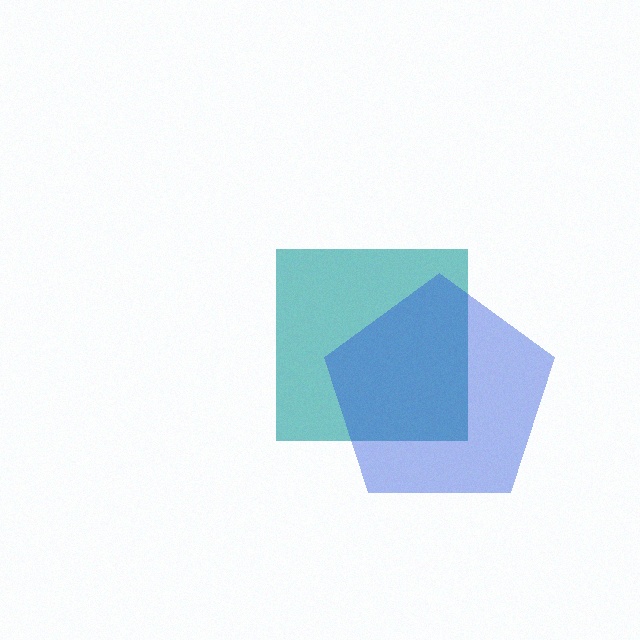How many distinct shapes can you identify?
There are 2 distinct shapes: a teal square, a blue pentagon.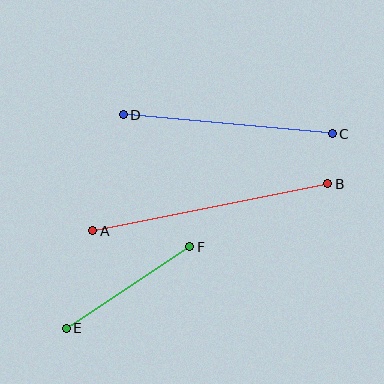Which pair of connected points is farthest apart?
Points A and B are farthest apart.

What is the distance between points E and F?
The distance is approximately 148 pixels.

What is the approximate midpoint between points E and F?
The midpoint is at approximately (128, 288) pixels.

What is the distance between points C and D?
The distance is approximately 210 pixels.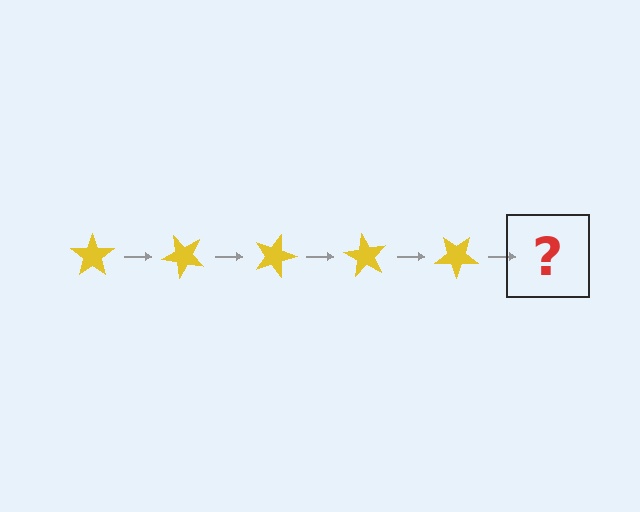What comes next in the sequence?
The next element should be a yellow star rotated 225 degrees.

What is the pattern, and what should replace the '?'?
The pattern is that the star rotates 45 degrees each step. The '?' should be a yellow star rotated 225 degrees.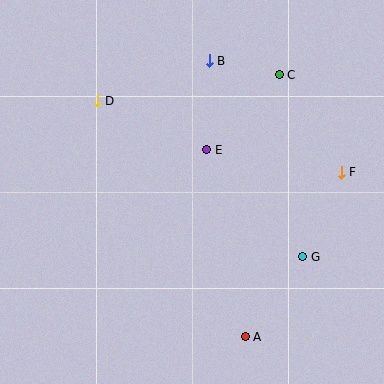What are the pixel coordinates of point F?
Point F is at (341, 172).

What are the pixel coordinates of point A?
Point A is at (245, 337).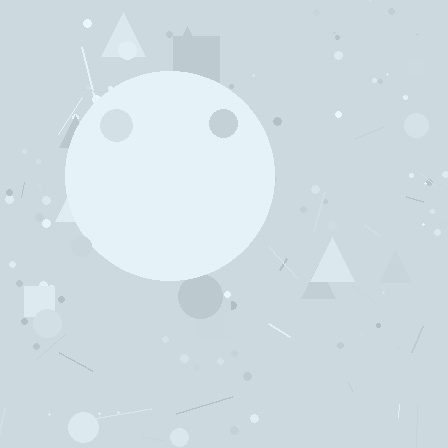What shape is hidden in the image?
A circle is hidden in the image.